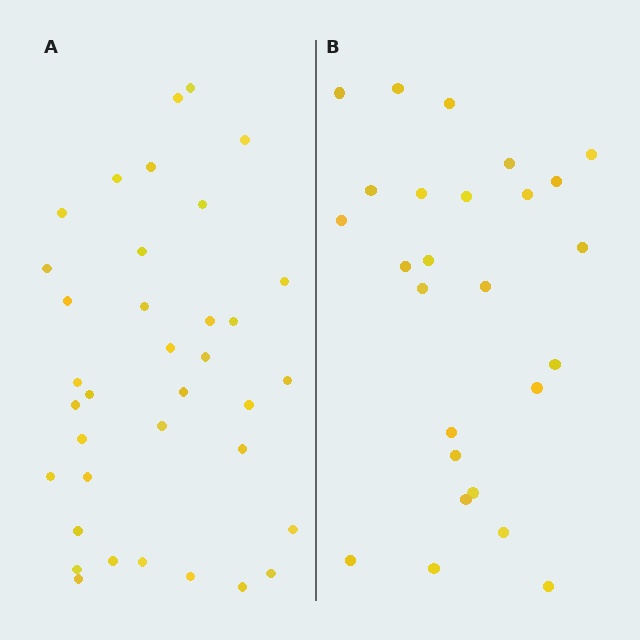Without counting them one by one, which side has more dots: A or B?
Region A (the left region) has more dots.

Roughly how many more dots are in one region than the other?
Region A has roughly 10 or so more dots than region B.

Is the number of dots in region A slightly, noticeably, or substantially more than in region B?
Region A has noticeably more, but not dramatically so. The ratio is roughly 1.4 to 1.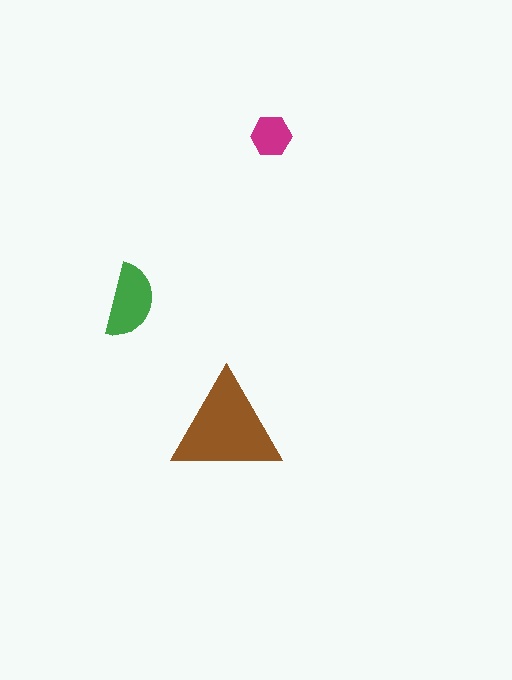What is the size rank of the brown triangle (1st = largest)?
1st.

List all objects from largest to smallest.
The brown triangle, the green semicircle, the magenta hexagon.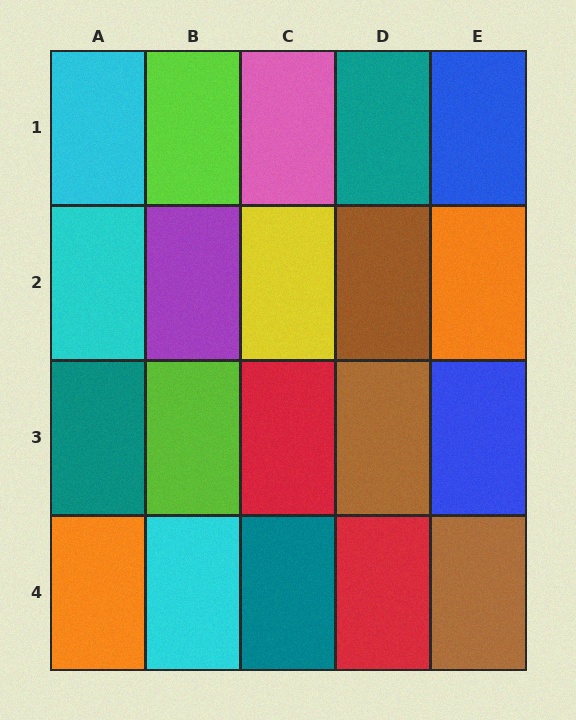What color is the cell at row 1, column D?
Teal.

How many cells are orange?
2 cells are orange.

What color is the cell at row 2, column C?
Yellow.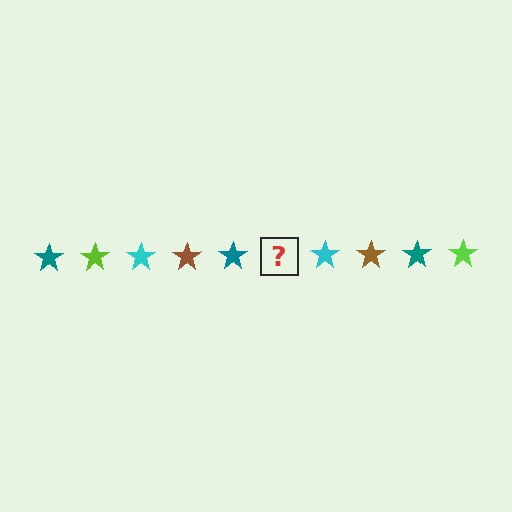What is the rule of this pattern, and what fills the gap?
The rule is that the pattern cycles through teal, lime, cyan, brown stars. The gap should be filled with a lime star.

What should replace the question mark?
The question mark should be replaced with a lime star.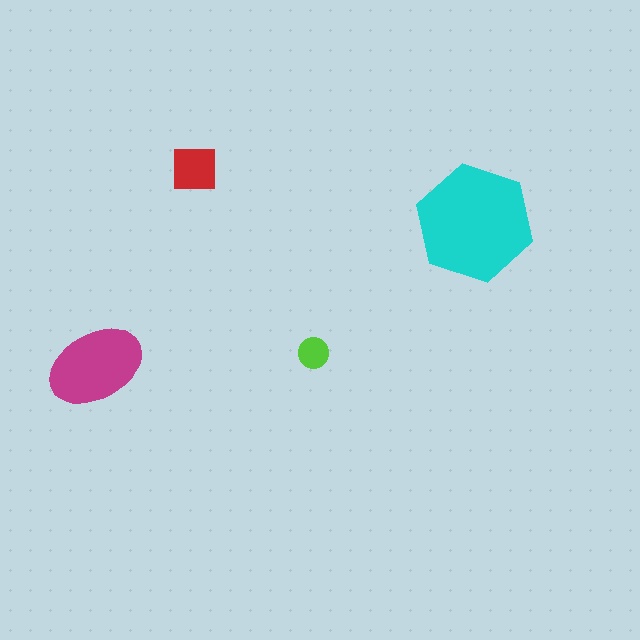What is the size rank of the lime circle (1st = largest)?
4th.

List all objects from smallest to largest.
The lime circle, the red square, the magenta ellipse, the cyan hexagon.